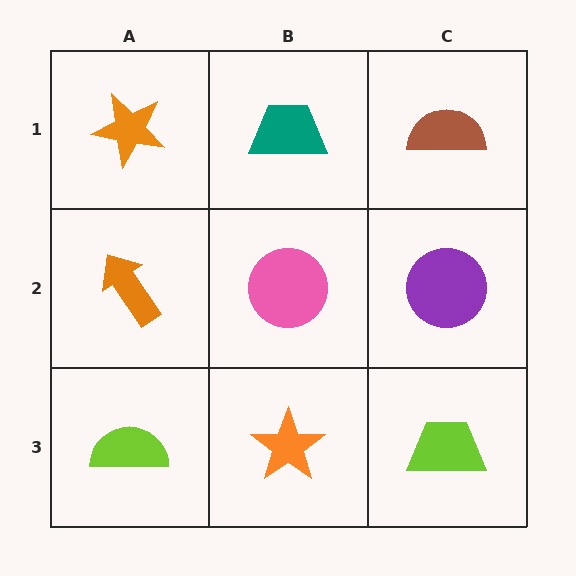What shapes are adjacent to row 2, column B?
A teal trapezoid (row 1, column B), an orange star (row 3, column B), an orange arrow (row 2, column A), a purple circle (row 2, column C).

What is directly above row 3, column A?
An orange arrow.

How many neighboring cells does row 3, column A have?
2.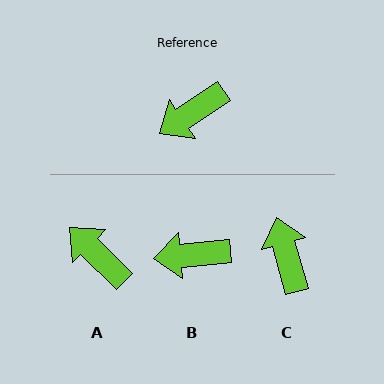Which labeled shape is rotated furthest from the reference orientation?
C, about 108 degrees away.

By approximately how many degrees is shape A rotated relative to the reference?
Approximately 78 degrees clockwise.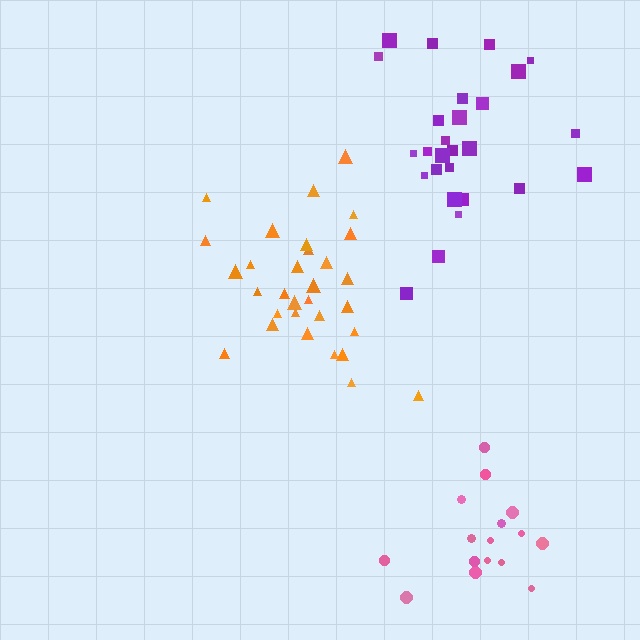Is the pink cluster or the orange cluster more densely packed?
Orange.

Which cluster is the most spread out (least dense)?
Pink.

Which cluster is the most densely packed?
Orange.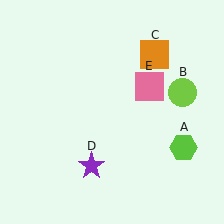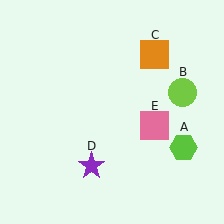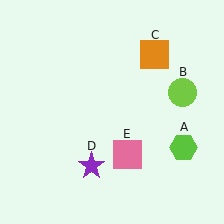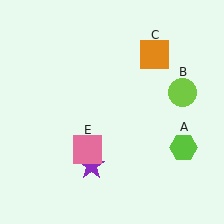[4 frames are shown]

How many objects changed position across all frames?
1 object changed position: pink square (object E).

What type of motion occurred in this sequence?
The pink square (object E) rotated clockwise around the center of the scene.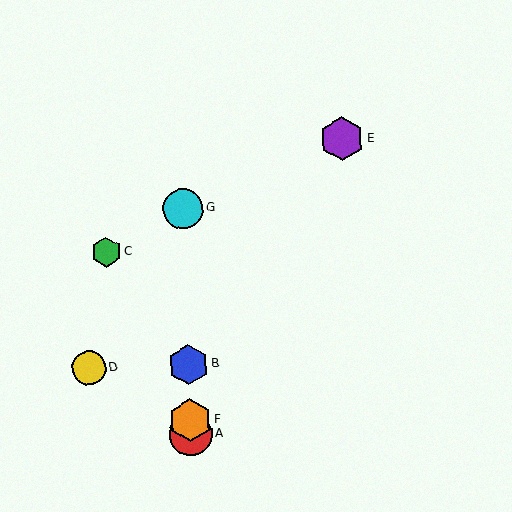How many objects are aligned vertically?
4 objects (A, B, F, G) are aligned vertically.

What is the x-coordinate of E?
Object E is at x≈342.